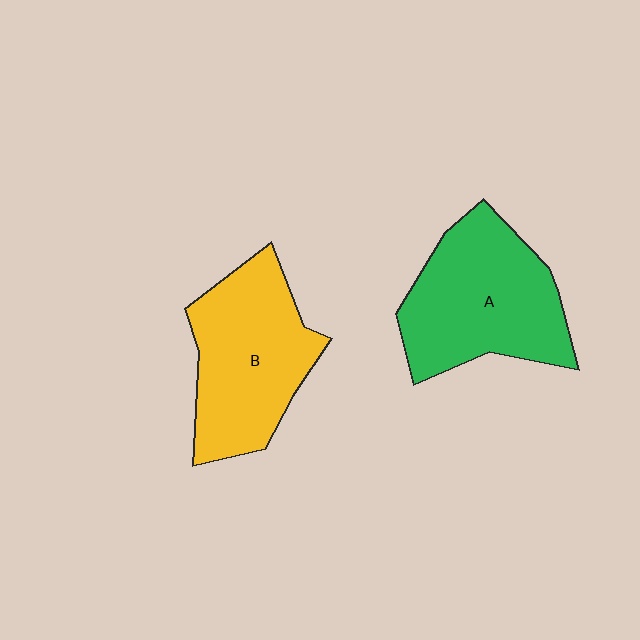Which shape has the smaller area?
Shape B (yellow).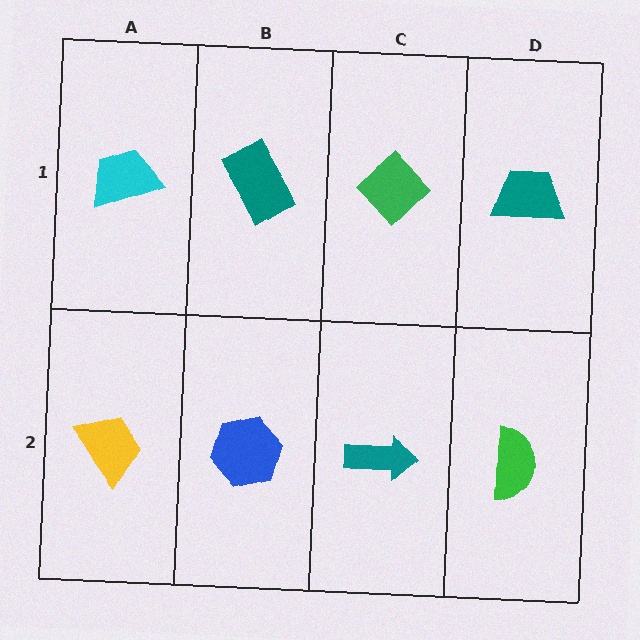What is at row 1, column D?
A teal trapezoid.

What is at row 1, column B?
A teal rectangle.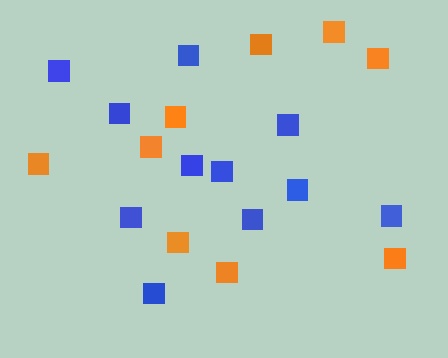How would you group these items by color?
There are 2 groups: one group of orange squares (9) and one group of blue squares (11).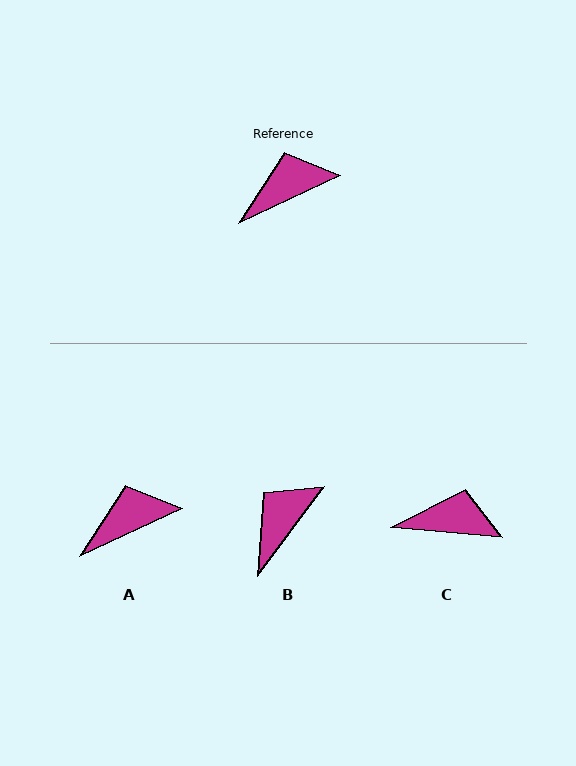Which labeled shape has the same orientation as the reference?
A.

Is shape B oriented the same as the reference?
No, it is off by about 28 degrees.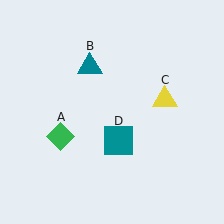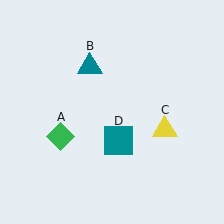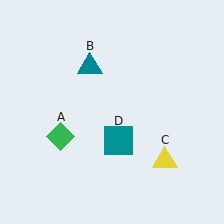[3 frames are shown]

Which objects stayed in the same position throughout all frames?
Green diamond (object A) and teal triangle (object B) and teal square (object D) remained stationary.